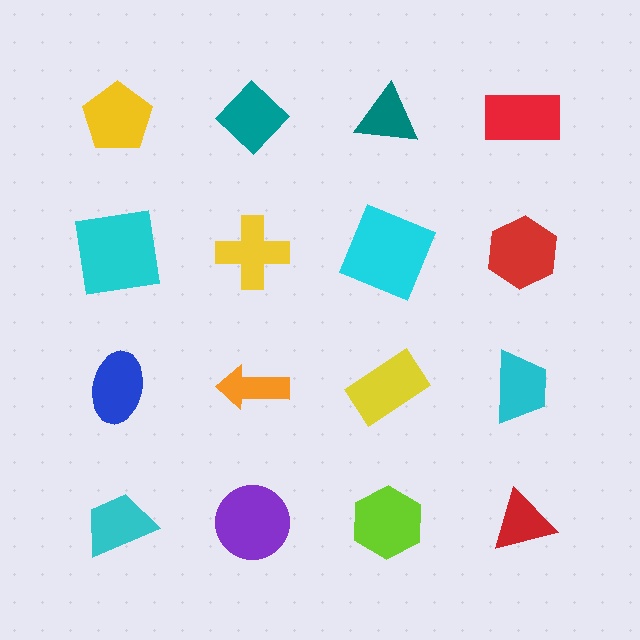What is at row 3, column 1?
A blue ellipse.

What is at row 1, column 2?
A teal diamond.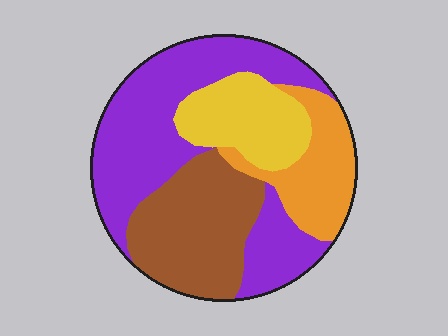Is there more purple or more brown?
Purple.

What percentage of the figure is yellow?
Yellow covers roughly 15% of the figure.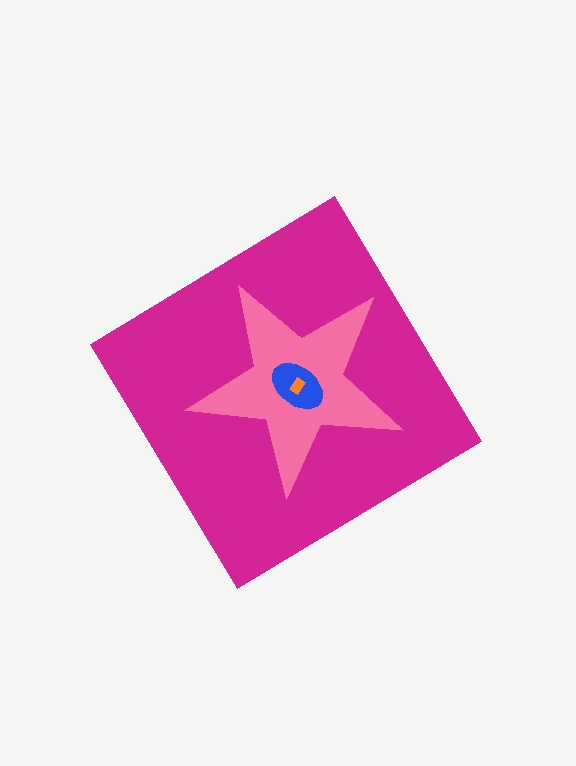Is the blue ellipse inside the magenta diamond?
Yes.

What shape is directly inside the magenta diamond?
The pink star.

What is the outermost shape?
The magenta diamond.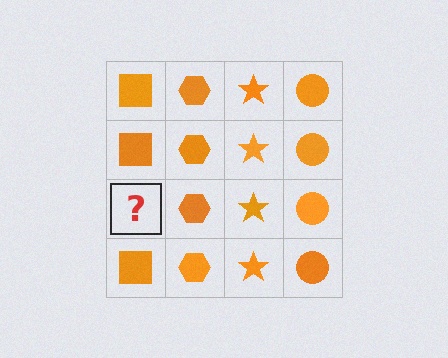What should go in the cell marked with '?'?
The missing cell should contain an orange square.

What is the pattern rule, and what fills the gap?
The rule is that each column has a consistent shape. The gap should be filled with an orange square.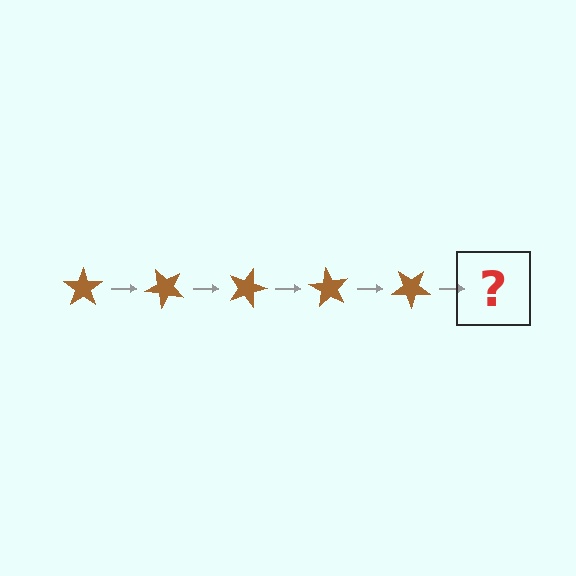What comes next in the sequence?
The next element should be a brown star rotated 225 degrees.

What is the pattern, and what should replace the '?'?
The pattern is that the star rotates 45 degrees each step. The '?' should be a brown star rotated 225 degrees.